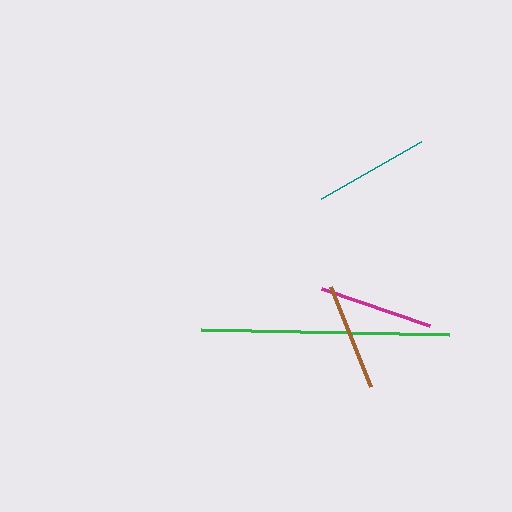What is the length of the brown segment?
The brown segment is approximately 108 pixels long.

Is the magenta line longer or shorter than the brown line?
The magenta line is longer than the brown line.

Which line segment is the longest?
The green line is the longest at approximately 248 pixels.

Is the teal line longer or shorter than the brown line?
The teal line is longer than the brown line.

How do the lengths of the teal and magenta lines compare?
The teal and magenta lines are approximately the same length.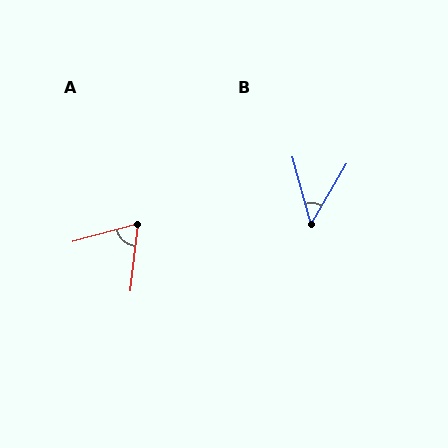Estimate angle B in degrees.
Approximately 46 degrees.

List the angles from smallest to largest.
B (46°), A (69°).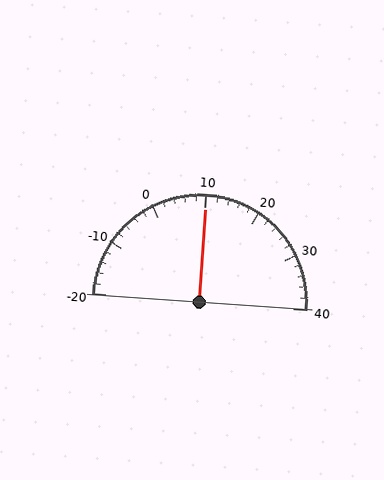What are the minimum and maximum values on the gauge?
The gauge ranges from -20 to 40.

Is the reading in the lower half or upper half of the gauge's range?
The reading is in the upper half of the range (-20 to 40).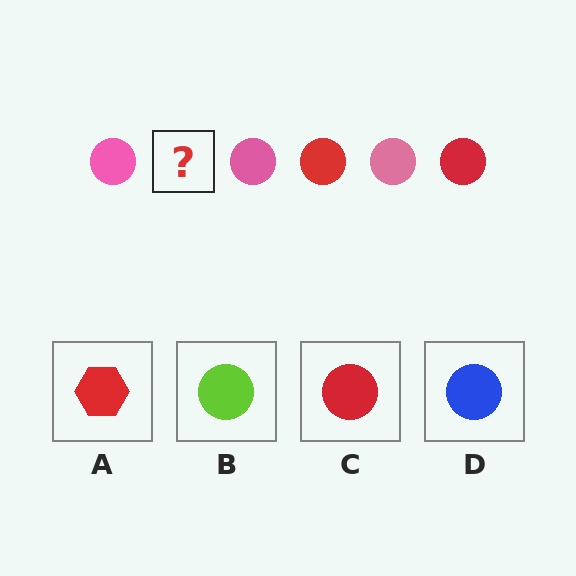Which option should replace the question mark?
Option C.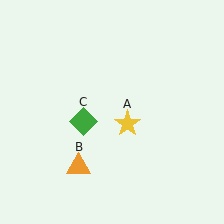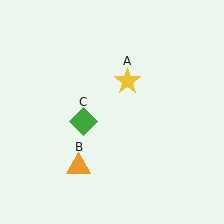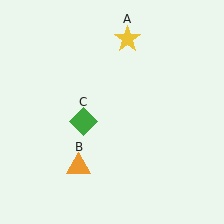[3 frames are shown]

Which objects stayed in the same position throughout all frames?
Orange triangle (object B) and green diamond (object C) remained stationary.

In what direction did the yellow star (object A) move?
The yellow star (object A) moved up.